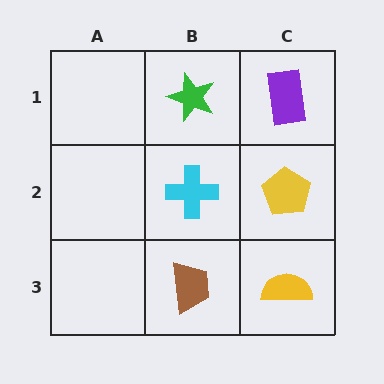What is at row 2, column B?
A cyan cross.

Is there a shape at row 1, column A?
No, that cell is empty.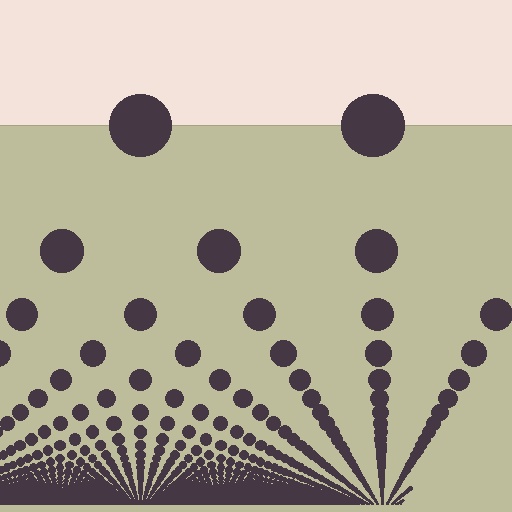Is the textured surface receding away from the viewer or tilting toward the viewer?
The surface appears to tilt toward the viewer. Texture elements get larger and sparser toward the top.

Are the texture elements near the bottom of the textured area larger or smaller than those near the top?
Smaller. The gradient is inverted — elements near the bottom are smaller and denser.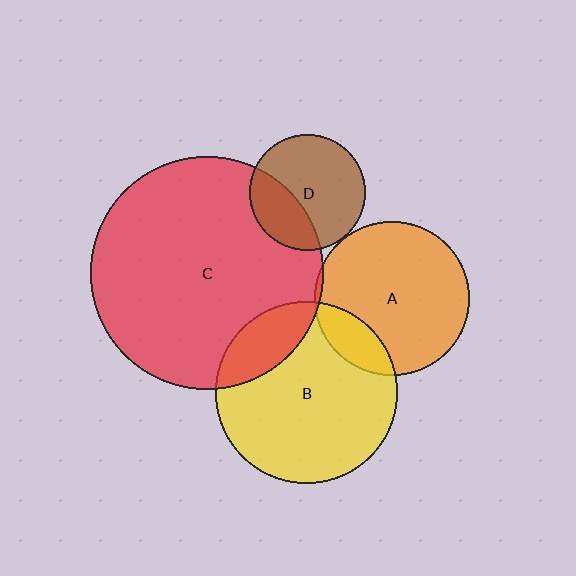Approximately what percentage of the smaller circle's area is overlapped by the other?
Approximately 20%.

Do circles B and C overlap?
Yes.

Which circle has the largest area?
Circle C (red).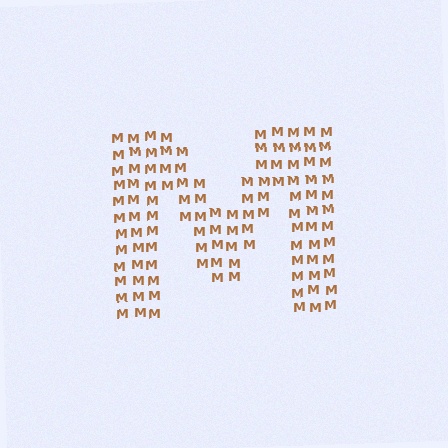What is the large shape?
The large shape is the letter M.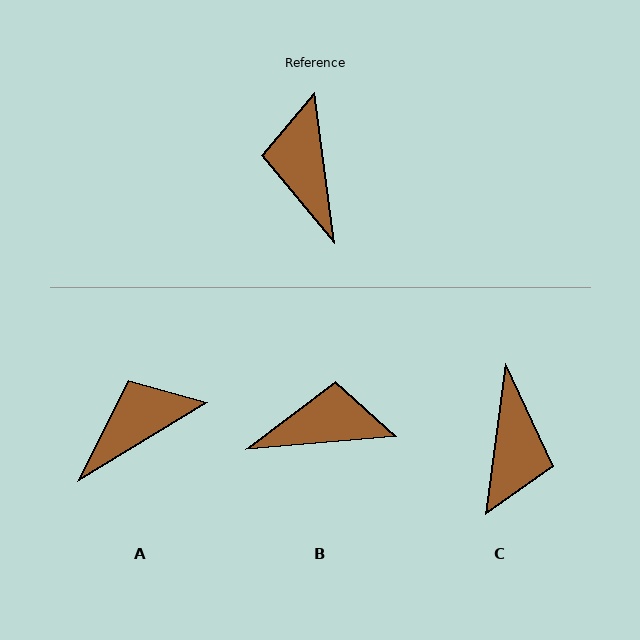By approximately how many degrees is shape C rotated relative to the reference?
Approximately 165 degrees counter-clockwise.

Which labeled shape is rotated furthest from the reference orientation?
C, about 165 degrees away.